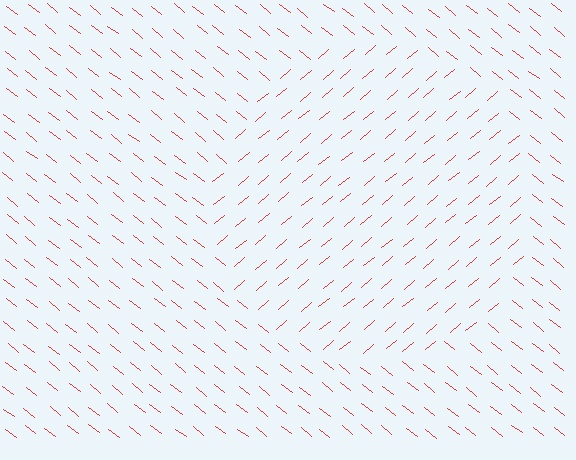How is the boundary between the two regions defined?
The boundary is defined purely by a change in line orientation (approximately 78 degrees difference). All lines are the same color and thickness.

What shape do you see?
I see a circle.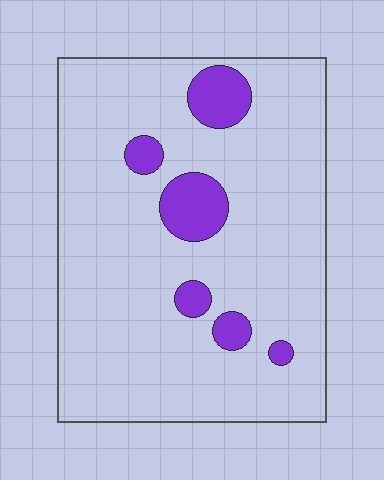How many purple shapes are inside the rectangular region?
6.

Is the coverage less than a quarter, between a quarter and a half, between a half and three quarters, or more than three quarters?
Less than a quarter.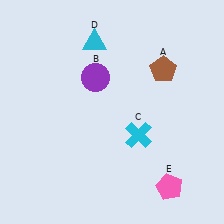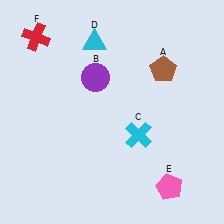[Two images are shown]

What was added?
A red cross (F) was added in Image 2.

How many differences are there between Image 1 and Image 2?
There is 1 difference between the two images.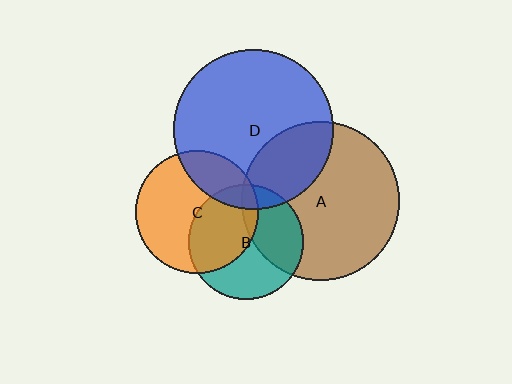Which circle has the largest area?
Circle D (blue).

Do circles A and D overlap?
Yes.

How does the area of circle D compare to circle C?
Approximately 1.7 times.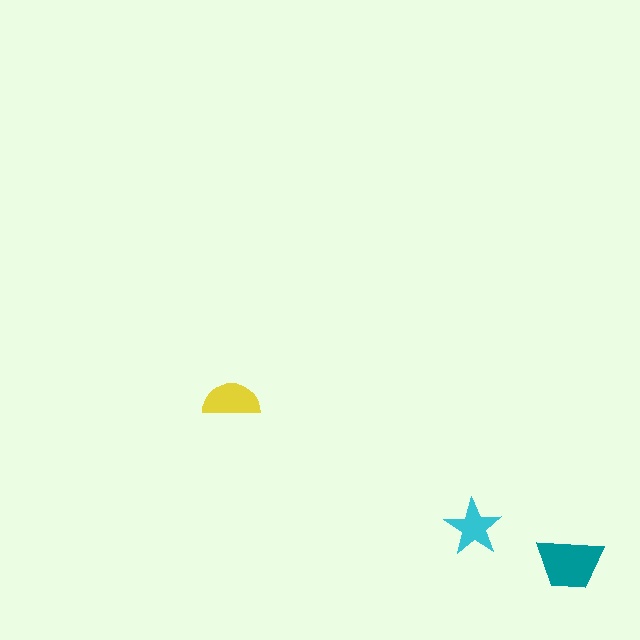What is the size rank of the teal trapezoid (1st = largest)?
1st.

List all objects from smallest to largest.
The cyan star, the yellow semicircle, the teal trapezoid.